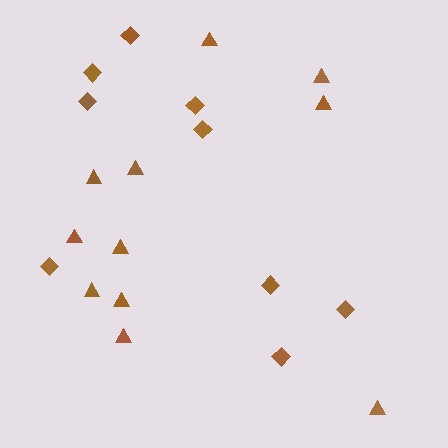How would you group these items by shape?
There are 2 groups: one group of diamonds (9) and one group of triangles (11).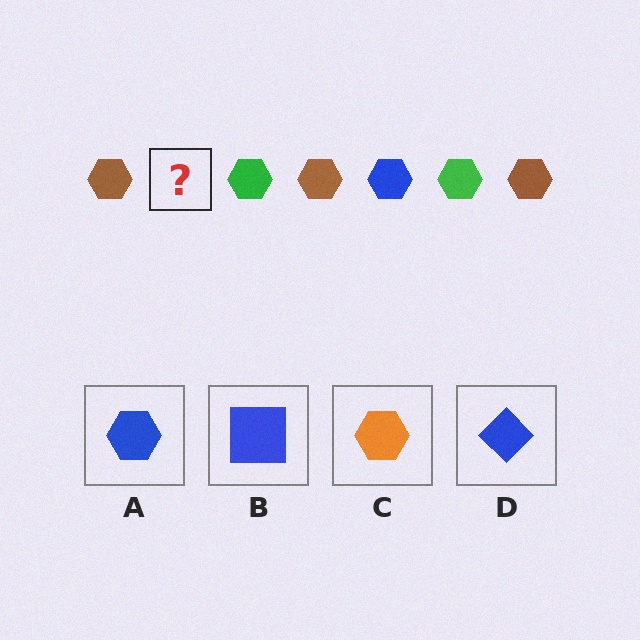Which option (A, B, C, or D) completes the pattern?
A.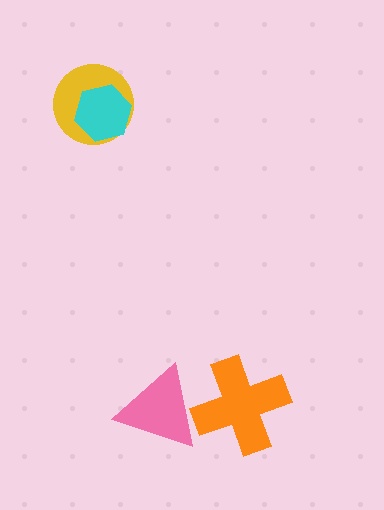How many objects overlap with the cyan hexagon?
1 object overlaps with the cyan hexagon.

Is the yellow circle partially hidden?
Yes, it is partially covered by another shape.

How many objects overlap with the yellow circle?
1 object overlaps with the yellow circle.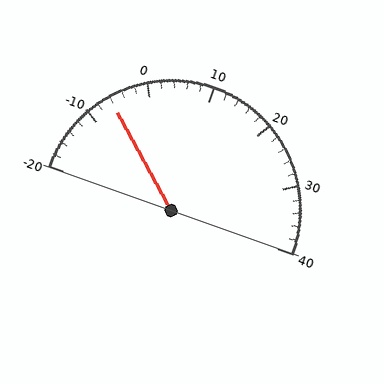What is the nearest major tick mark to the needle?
The nearest major tick mark is -10.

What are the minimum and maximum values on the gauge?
The gauge ranges from -20 to 40.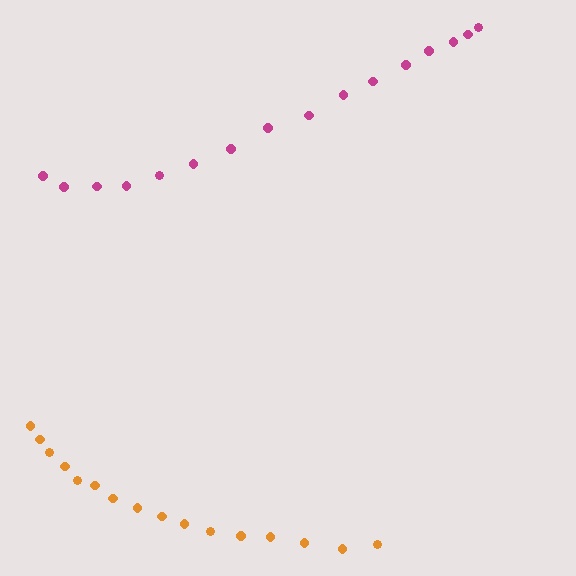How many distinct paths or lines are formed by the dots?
There are 2 distinct paths.